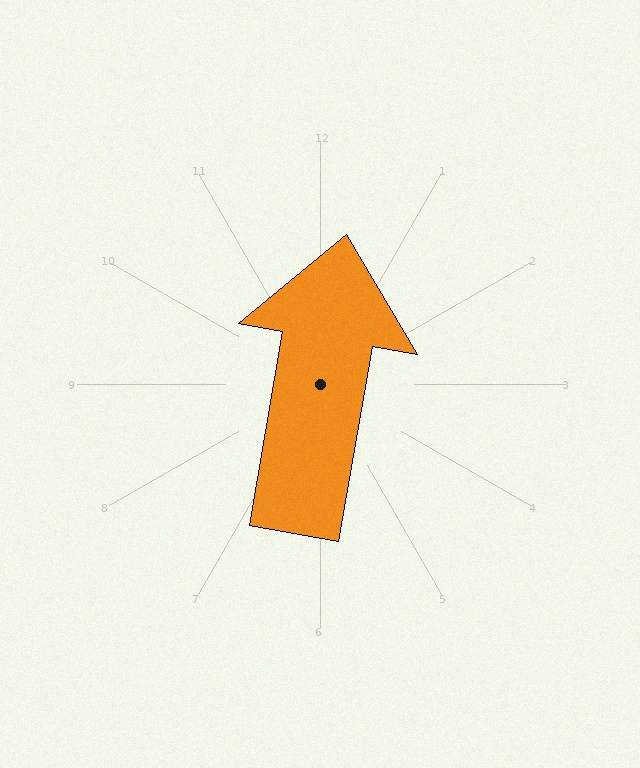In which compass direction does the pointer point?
North.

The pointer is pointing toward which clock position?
Roughly 12 o'clock.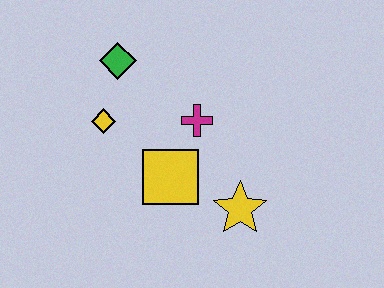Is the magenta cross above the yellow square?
Yes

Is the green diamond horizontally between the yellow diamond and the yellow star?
Yes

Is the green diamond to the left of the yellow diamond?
No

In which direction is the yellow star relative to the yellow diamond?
The yellow star is to the right of the yellow diamond.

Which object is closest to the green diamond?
The yellow diamond is closest to the green diamond.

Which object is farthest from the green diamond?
The yellow star is farthest from the green diamond.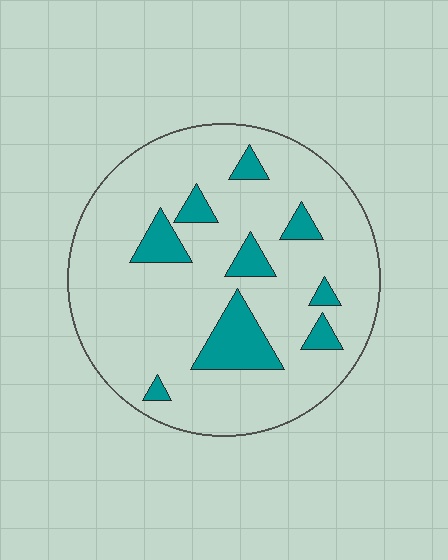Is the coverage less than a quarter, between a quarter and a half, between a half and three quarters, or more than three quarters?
Less than a quarter.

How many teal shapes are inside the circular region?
9.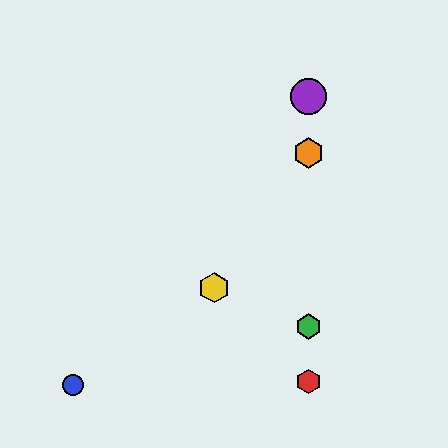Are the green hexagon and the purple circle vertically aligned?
Yes, both are at x≈309.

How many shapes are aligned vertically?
4 shapes (the red hexagon, the green hexagon, the purple circle, the orange hexagon) are aligned vertically.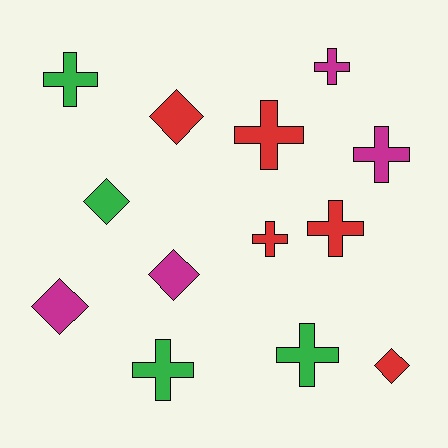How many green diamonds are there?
There is 1 green diamond.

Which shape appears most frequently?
Cross, with 8 objects.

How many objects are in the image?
There are 13 objects.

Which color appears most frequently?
Red, with 5 objects.